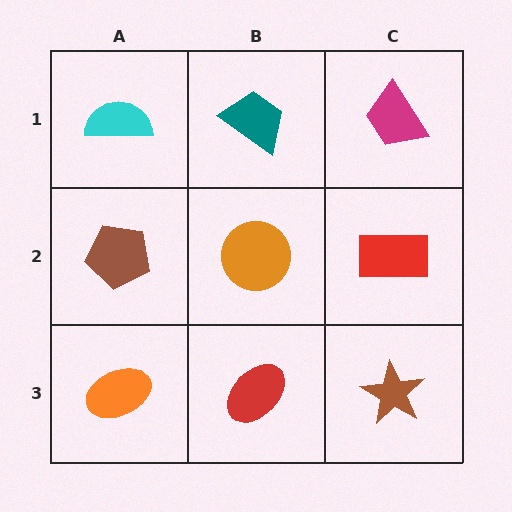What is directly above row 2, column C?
A magenta trapezoid.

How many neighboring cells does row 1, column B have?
3.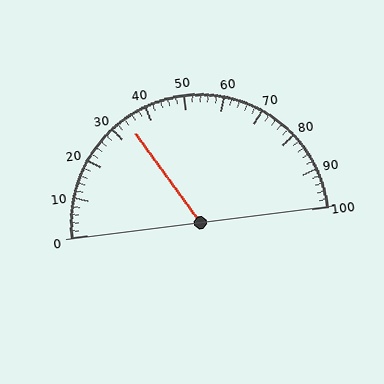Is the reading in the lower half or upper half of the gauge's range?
The reading is in the lower half of the range (0 to 100).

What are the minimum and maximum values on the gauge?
The gauge ranges from 0 to 100.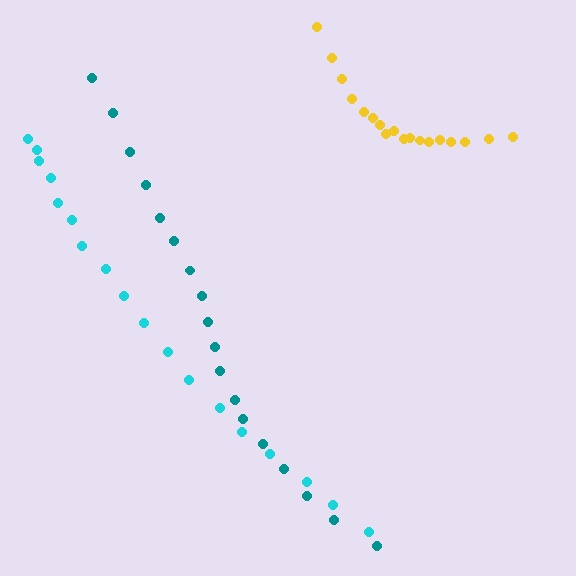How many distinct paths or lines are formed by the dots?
There are 3 distinct paths.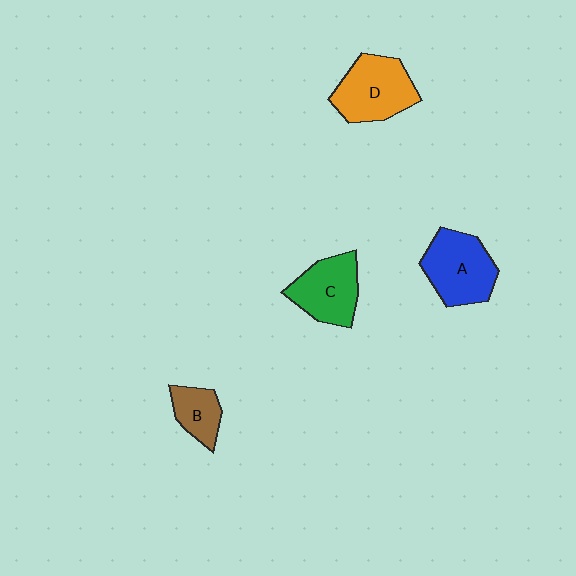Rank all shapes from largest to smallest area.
From largest to smallest: A (blue), D (orange), C (green), B (brown).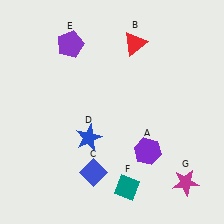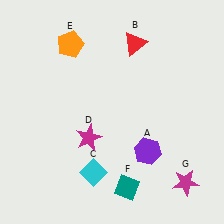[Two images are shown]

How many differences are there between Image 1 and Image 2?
There are 3 differences between the two images.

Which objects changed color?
C changed from blue to cyan. D changed from blue to magenta. E changed from purple to orange.